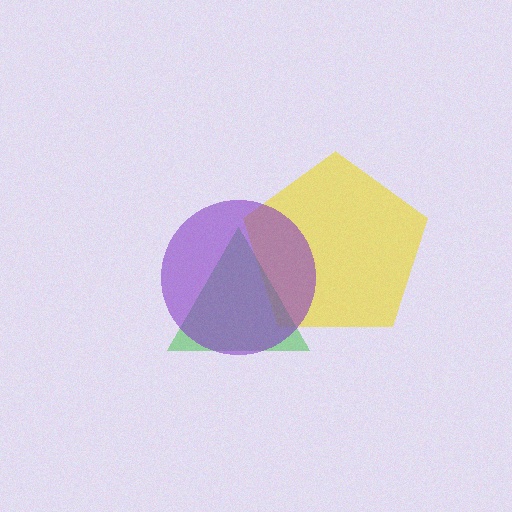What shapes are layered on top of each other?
The layered shapes are: a yellow pentagon, a green triangle, a purple circle.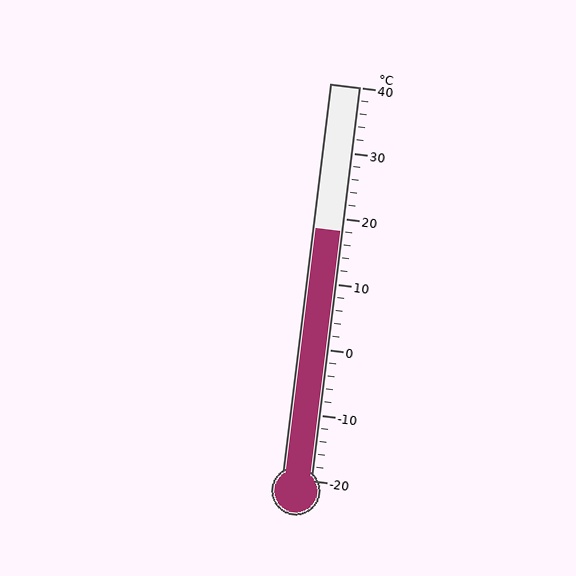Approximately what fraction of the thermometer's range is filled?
The thermometer is filled to approximately 65% of its range.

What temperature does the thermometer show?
The thermometer shows approximately 18°C.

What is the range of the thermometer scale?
The thermometer scale ranges from -20°C to 40°C.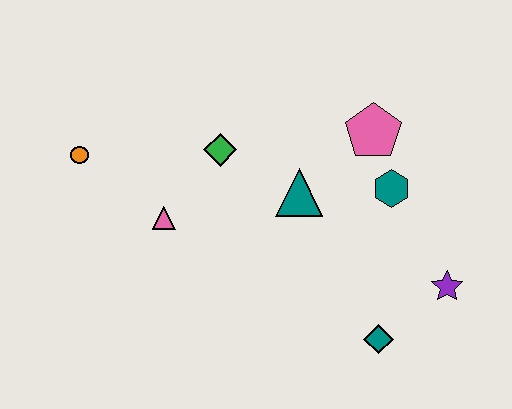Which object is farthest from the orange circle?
The purple star is farthest from the orange circle.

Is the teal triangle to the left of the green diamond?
No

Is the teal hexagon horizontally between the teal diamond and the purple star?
Yes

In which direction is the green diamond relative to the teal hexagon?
The green diamond is to the left of the teal hexagon.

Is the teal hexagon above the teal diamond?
Yes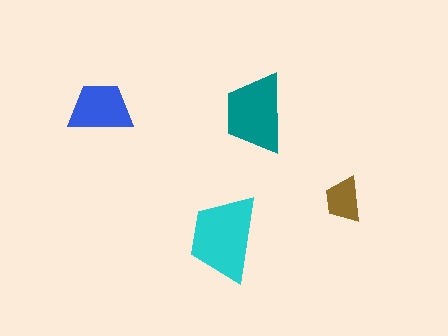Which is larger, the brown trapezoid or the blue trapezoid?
The blue one.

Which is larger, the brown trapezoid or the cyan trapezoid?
The cyan one.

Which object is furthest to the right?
The brown trapezoid is rightmost.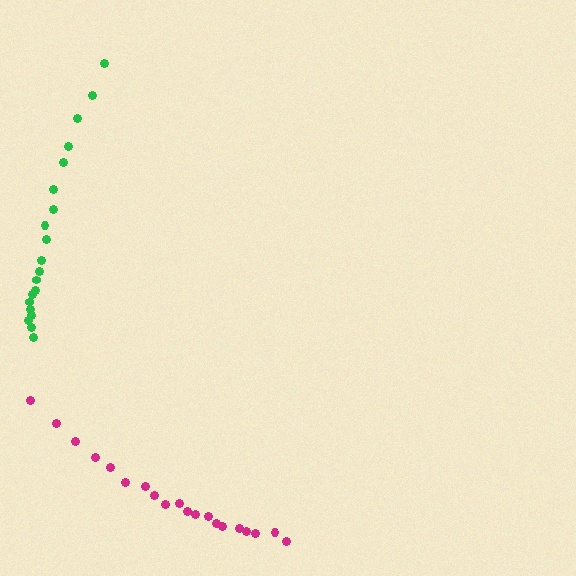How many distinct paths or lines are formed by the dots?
There are 2 distinct paths.